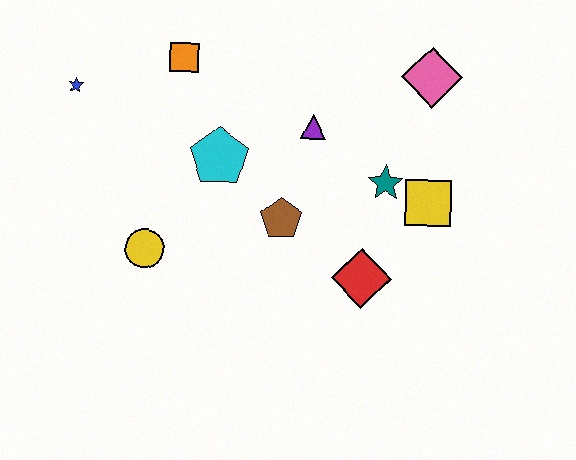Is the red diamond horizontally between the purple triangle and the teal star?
Yes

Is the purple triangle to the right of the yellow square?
No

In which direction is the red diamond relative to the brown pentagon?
The red diamond is to the right of the brown pentagon.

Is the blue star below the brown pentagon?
No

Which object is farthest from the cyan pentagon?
The pink diamond is farthest from the cyan pentagon.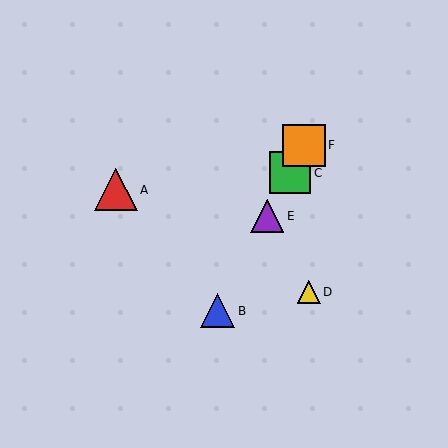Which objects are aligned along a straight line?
Objects B, C, E, F are aligned along a straight line.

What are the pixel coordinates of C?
Object C is at (290, 173).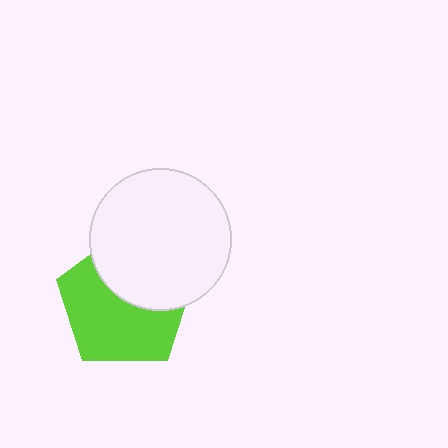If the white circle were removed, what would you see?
You would see the complete lime pentagon.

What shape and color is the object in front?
The object in front is a white circle.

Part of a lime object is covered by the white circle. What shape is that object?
It is a pentagon.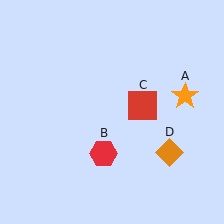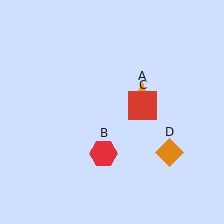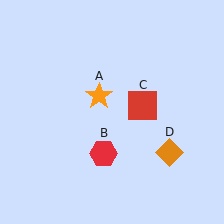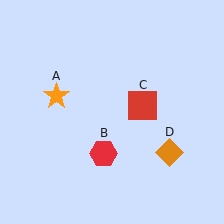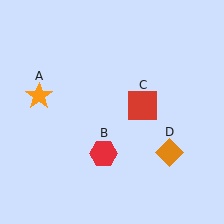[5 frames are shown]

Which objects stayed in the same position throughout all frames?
Red hexagon (object B) and red square (object C) and orange diamond (object D) remained stationary.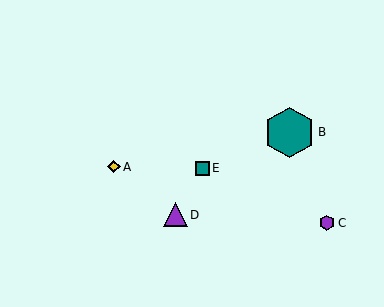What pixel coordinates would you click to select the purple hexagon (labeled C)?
Click at (327, 223) to select the purple hexagon C.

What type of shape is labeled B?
Shape B is a teal hexagon.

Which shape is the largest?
The teal hexagon (labeled B) is the largest.